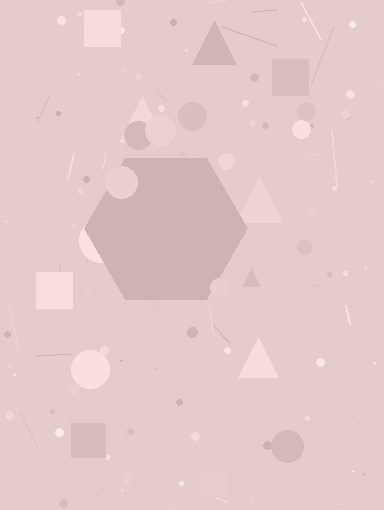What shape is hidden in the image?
A hexagon is hidden in the image.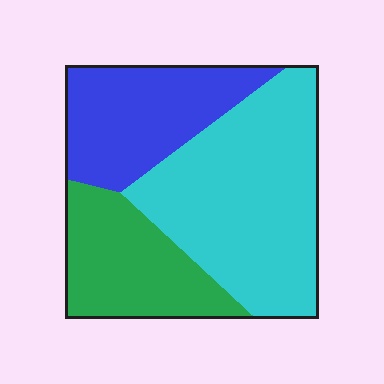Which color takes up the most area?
Cyan, at roughly 50%.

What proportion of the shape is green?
Green takes up about one quarter (1/4) of the shape.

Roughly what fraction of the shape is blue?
Blue covers around 25% of the shape.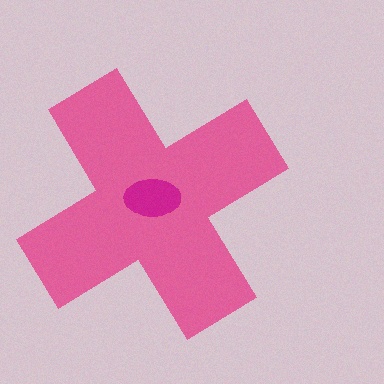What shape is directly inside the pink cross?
The magenta ellipse.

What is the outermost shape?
The pink cross.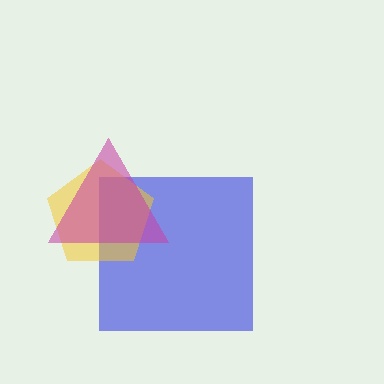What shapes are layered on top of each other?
The layered shapes are: a blue square, a yellow pentagon, a magenta triangle.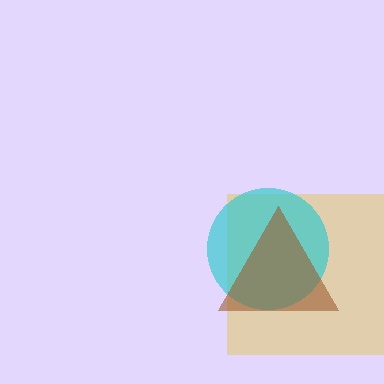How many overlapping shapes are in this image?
There are 3 overlapping shapes in the image.